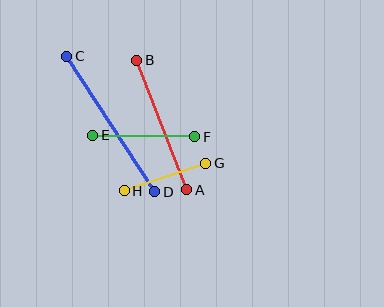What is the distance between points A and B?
The distance is approximately 139 pixels.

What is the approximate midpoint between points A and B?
The midpoint is at approximately (162, 125) pixels.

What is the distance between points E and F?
The distance is approximately 102 pixels.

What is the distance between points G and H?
The distance is approximately 86 pixels.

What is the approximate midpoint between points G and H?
The midpoint is at approximately (165, 177) pixels.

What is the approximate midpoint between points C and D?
The midpoint is at approximately (111, 124) pixels.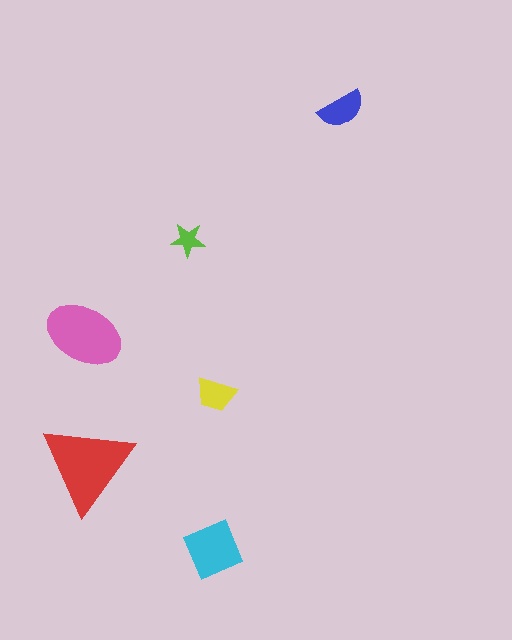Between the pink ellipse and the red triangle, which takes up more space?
The red triangle.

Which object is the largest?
The red triangle.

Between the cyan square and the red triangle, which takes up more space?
The red triangle.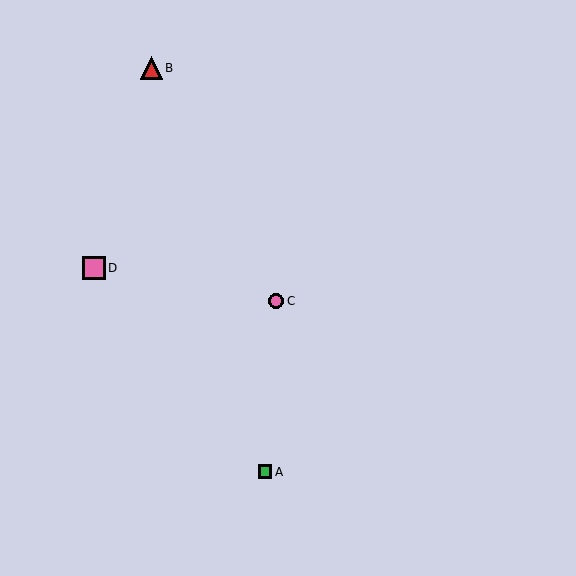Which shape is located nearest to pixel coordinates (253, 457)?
The green square (labeled A) at (265, 472) is nearest to that location.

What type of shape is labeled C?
Shape C is a pink circle.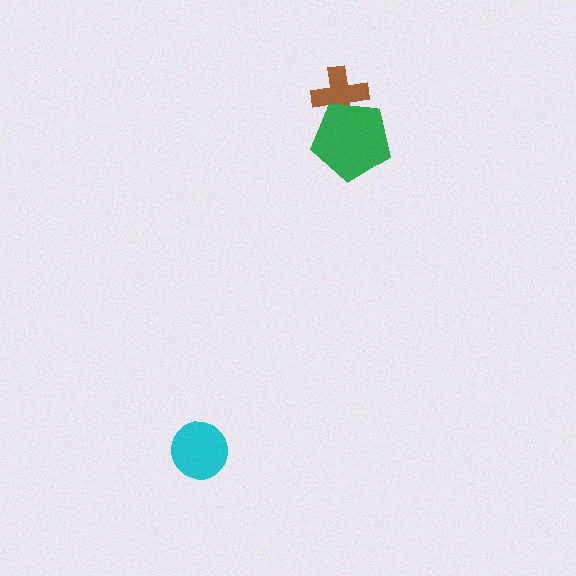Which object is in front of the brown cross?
The green pentagon is in front of the brown cross.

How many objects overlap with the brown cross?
1 object overlaps with the brown cross.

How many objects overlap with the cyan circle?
0 objects overlap with the cyan circle.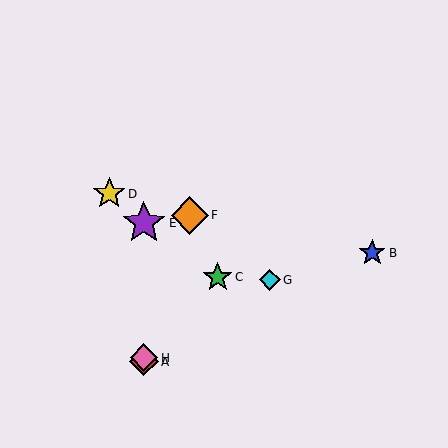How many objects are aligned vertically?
3 objects (A, E, H) are aligned vertically.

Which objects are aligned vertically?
Objects A, E, H are aligned vertically.